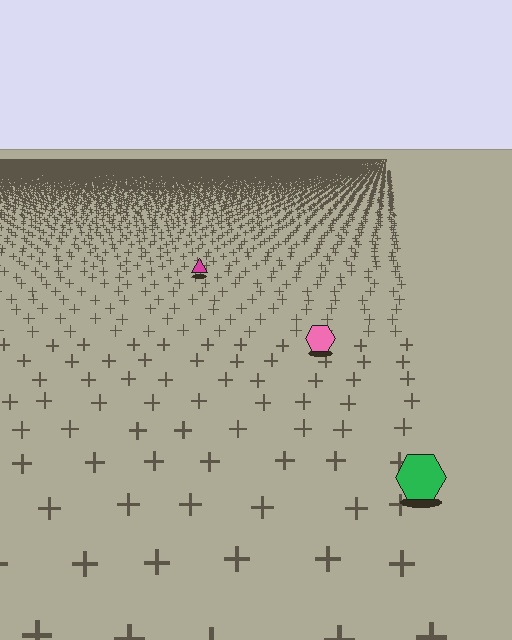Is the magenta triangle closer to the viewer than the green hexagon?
No. The green hexagon is closer — you can tell from the texture gradient: the ground texture is coarser near it.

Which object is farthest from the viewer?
The magenta triangle is farthest from the viewer. It appears smaller and the ground texture around it is denser.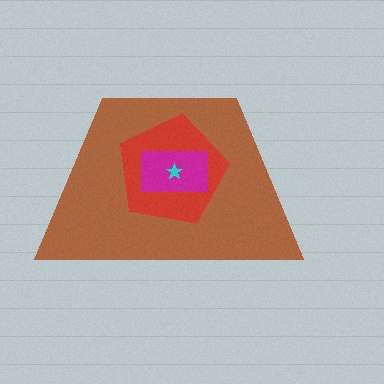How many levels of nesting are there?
4.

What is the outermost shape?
The brown trapezoid.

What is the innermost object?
The cyan star.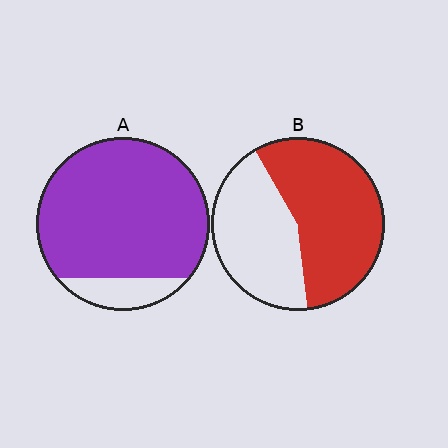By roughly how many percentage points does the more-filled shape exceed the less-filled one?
By roughly 30 percentage points (A over B).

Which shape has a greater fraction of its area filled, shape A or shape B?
Shape A.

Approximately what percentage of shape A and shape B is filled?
A is approximately 85% and B is approximately 55%.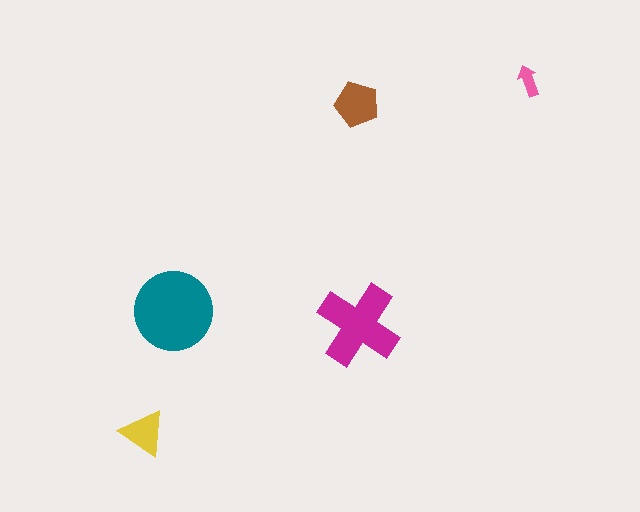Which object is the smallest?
The pink arrow.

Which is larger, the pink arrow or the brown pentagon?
The brown pentagon.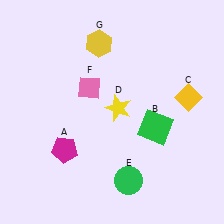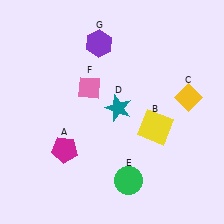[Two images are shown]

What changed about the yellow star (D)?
In Image 1, D is yellow. In Image 2, it changed to teal.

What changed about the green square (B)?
In Image 1, B is green. In Image 2, it changed to yellow.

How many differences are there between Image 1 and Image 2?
There are 3 differences between the two images.